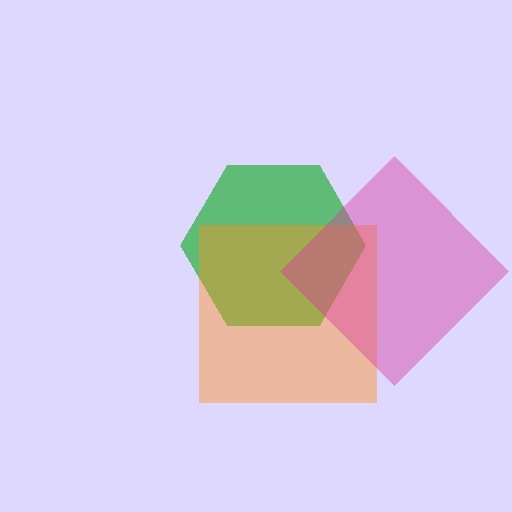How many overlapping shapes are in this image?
There are 3 overlapping shapes in the image.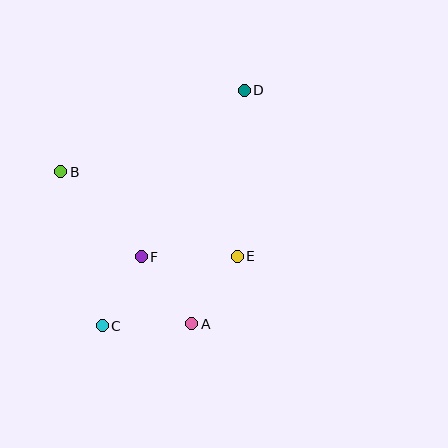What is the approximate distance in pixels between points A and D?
The distance between A and D is approximately 239 pixels.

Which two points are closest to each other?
Points C and F are closest to each other.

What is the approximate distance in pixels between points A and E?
The distance between A and E is approximately 82 pixels.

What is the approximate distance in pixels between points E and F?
The distance between E and F is approximately 96 pixels.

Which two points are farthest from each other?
Points C and D are farthest from each other.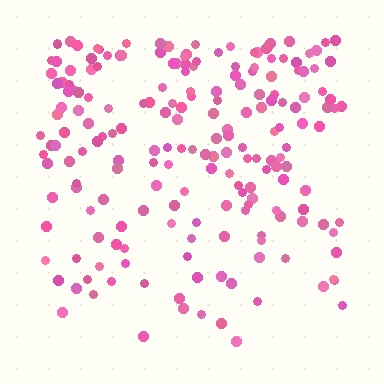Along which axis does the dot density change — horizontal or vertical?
Vertical.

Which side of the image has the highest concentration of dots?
The top.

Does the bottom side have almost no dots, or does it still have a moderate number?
Still a moderate number, just noticeably fewer than the top.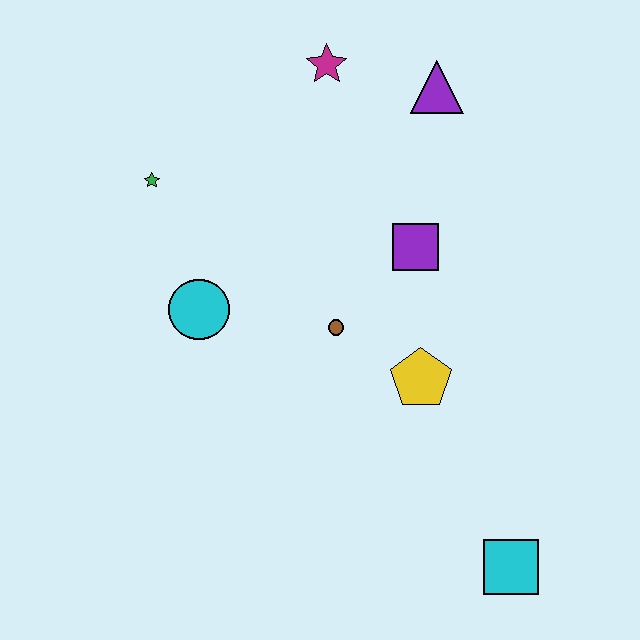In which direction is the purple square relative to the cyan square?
The purple square is above the cyan square.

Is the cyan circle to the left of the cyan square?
Yes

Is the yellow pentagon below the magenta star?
Yes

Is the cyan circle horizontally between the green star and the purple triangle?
Yes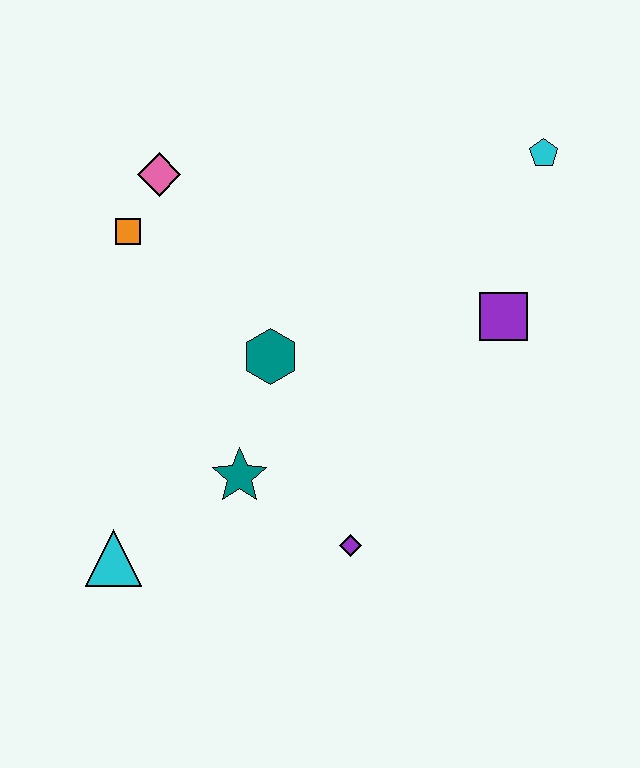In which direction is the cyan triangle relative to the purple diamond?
The cyan triangle is to the left of the purple diamond.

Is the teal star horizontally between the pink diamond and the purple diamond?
Yes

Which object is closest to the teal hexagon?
The teal star is closest to the teal hexagon.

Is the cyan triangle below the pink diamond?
Yes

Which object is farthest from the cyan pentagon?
The cyan triangle is farthest from the cyan pentagon.